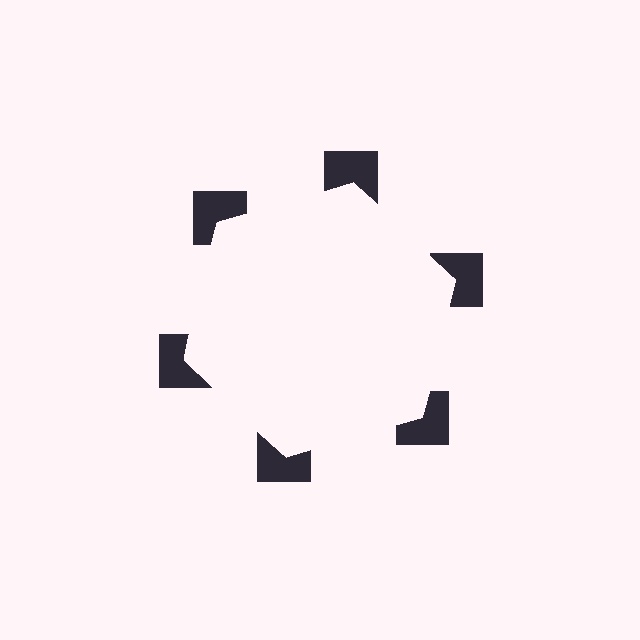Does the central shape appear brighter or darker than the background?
It typically appears slightly brighter than the background, even though no actual brightness change is drawn.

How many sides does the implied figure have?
6 sides.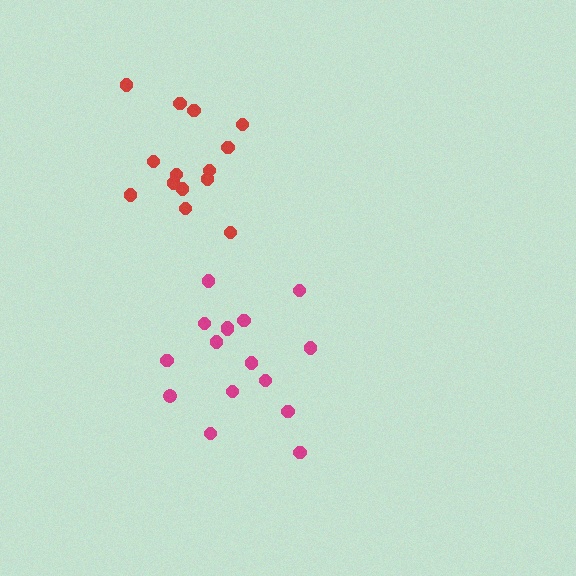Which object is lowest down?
The magenta cluster is bottommost.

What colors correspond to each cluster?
The clusters are colored: magenta, red.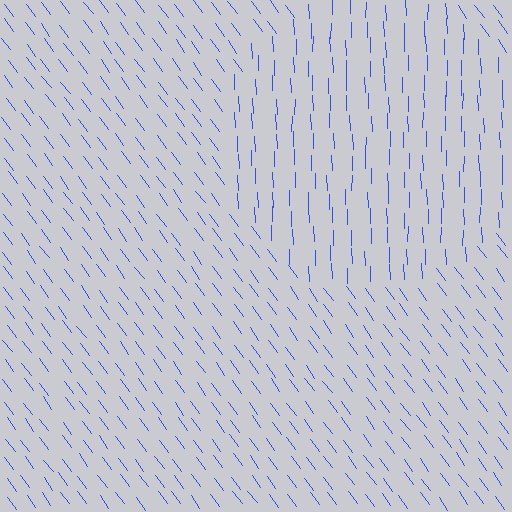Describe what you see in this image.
The image is filled with small blue line segments. A circle region in the image has lines oriented differently from the surrounding lines, creating a visible texture boundary.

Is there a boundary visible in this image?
Yes, there is a texture boundary formed by a change in line orientation.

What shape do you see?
I see a circle.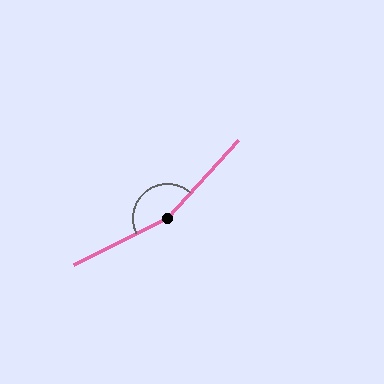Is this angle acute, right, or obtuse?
It is obtuse.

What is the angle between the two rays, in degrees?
Approximately 159 degrees.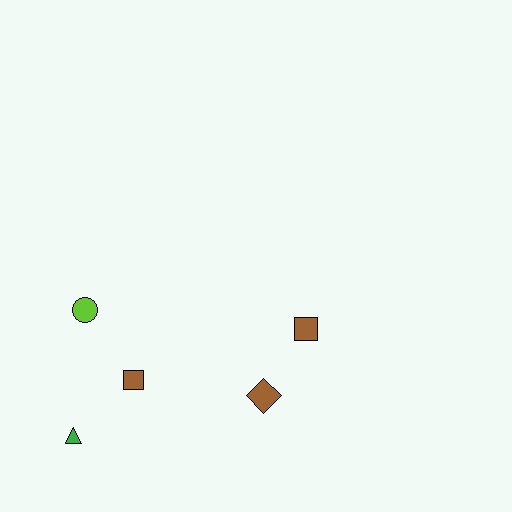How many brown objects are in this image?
There are 3 brown objects.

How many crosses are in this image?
There are no crosses.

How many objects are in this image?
There are 5 objects.